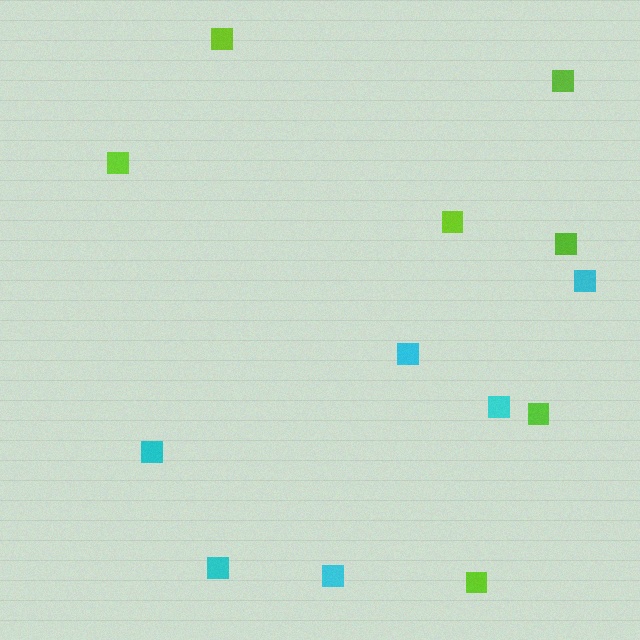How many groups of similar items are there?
There are 2 groups: one group of cyan squares (6) and one group of lime squares (7).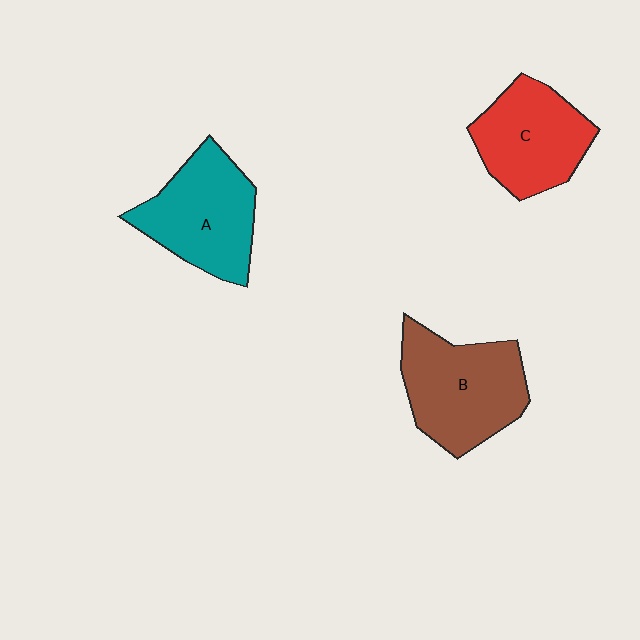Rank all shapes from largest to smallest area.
From largest to smallest: B (brown), A (teal), C (red).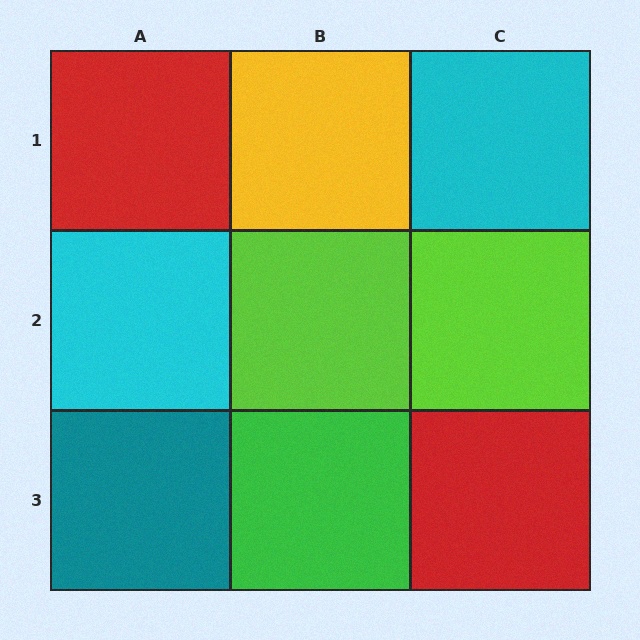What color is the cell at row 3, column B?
Green.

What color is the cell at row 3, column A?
Teal.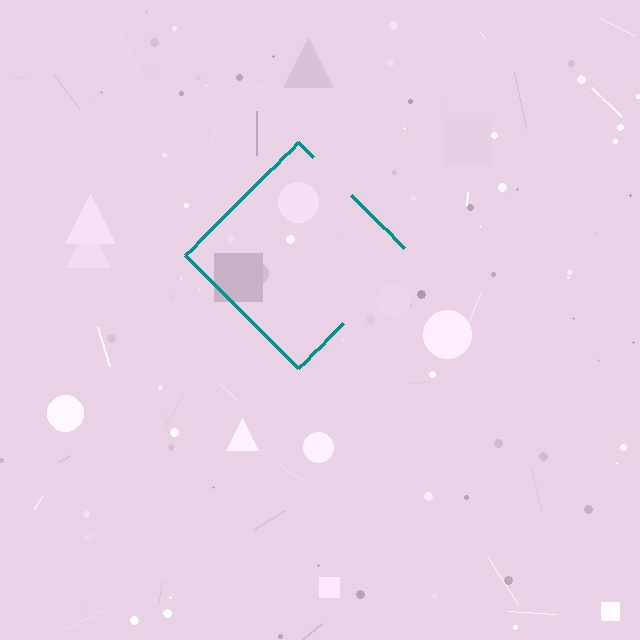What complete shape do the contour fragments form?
The contour fragments form a diamond.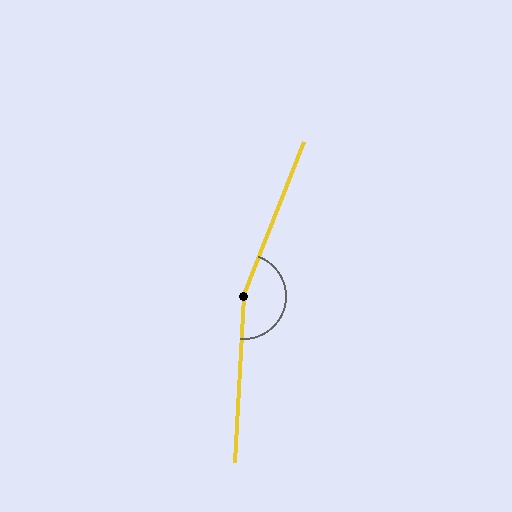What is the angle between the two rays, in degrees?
Approximately 162 degrees.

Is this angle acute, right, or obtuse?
It is obtuse.